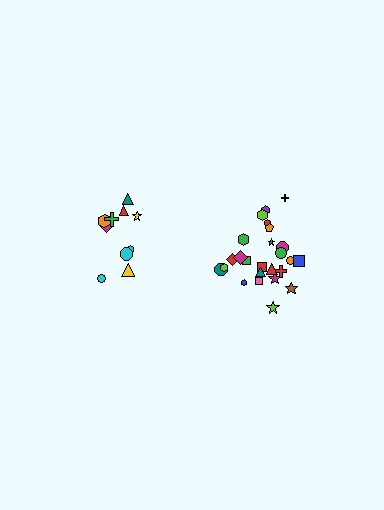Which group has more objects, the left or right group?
The right group.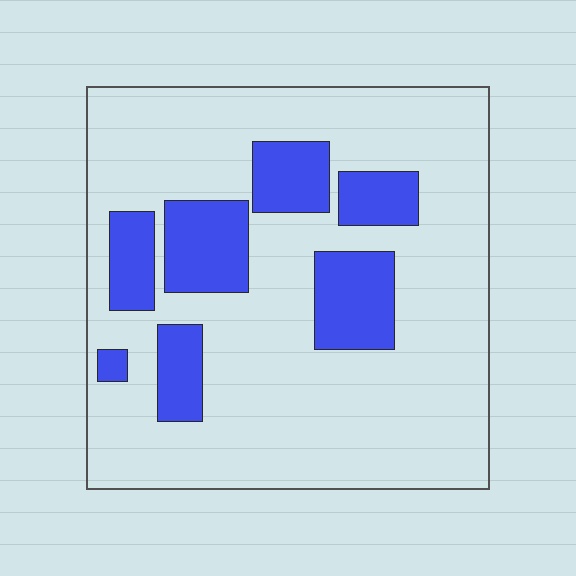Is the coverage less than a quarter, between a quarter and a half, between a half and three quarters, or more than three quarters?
Less than a quarter.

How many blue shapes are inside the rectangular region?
7.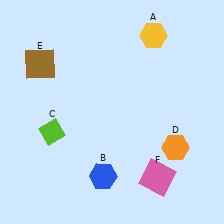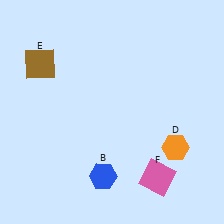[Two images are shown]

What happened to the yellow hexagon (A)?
The yellow hexagon (A) was removed in Image 2. It was in the top-right area of Image 1.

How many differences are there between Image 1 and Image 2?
There are 2 differences between the two images.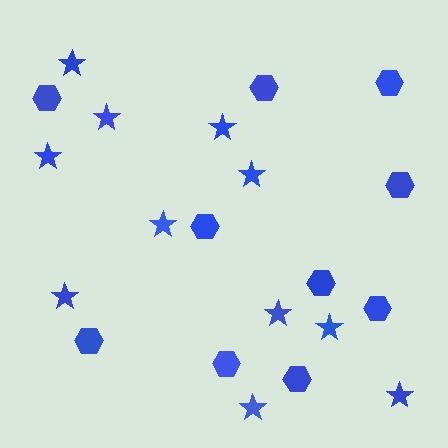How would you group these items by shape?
There are 2 groups: one group of stars (11) and one group of hexagons (10).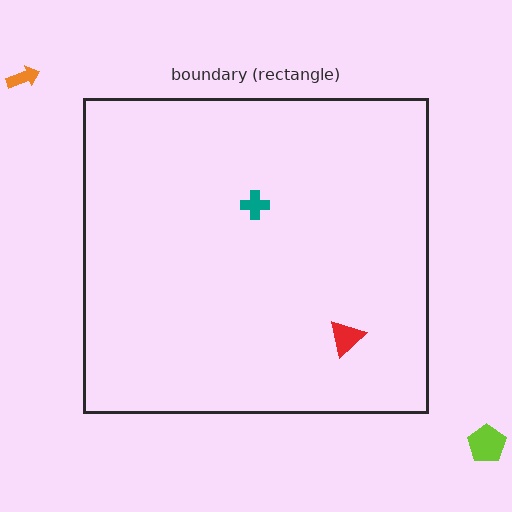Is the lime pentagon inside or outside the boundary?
Outside.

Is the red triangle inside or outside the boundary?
Inside.